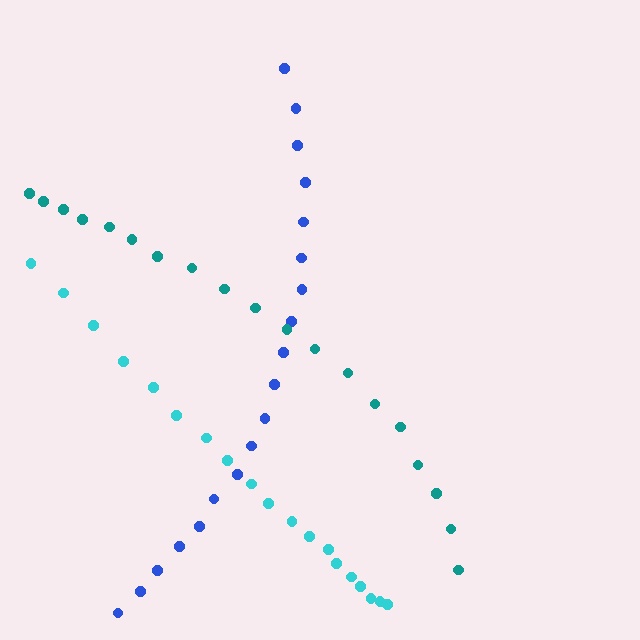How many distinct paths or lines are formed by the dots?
There are 3 distinct paths.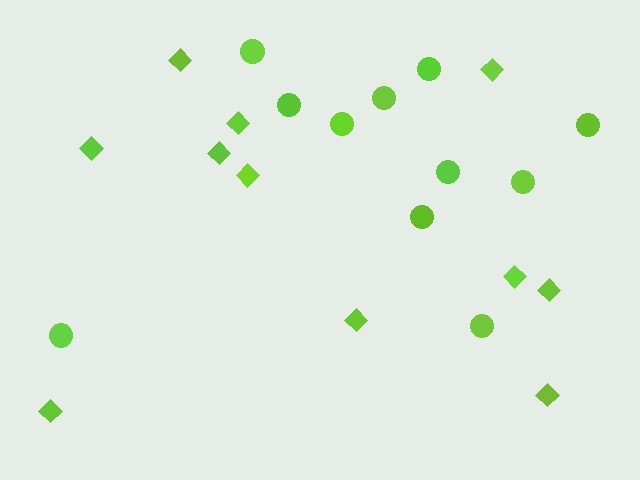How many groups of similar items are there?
There are 2 groups: one group of diamonds (11) and one group of circles (11).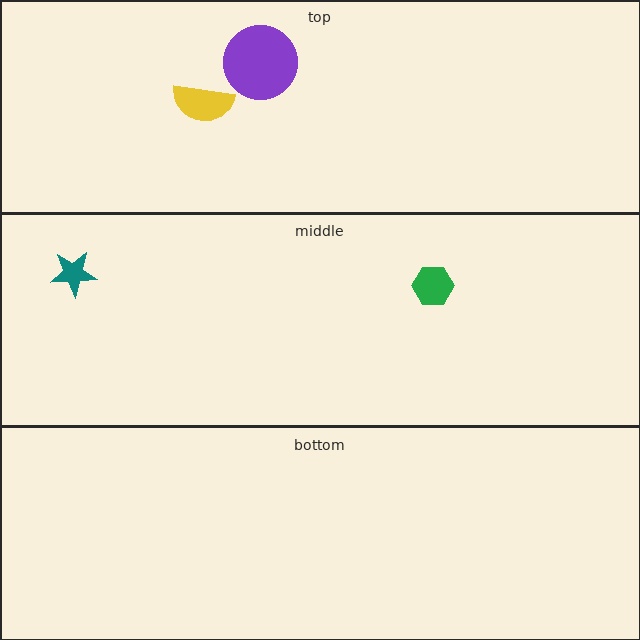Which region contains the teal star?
The middle region.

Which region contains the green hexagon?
The middle region.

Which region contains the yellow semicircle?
The top region.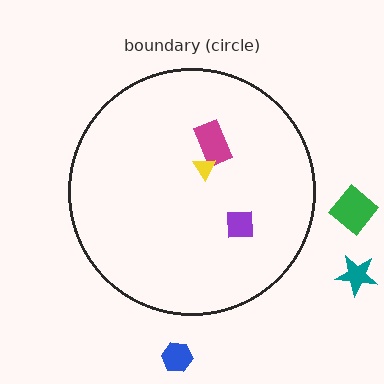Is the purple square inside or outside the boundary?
Inside.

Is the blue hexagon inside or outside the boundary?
Outside.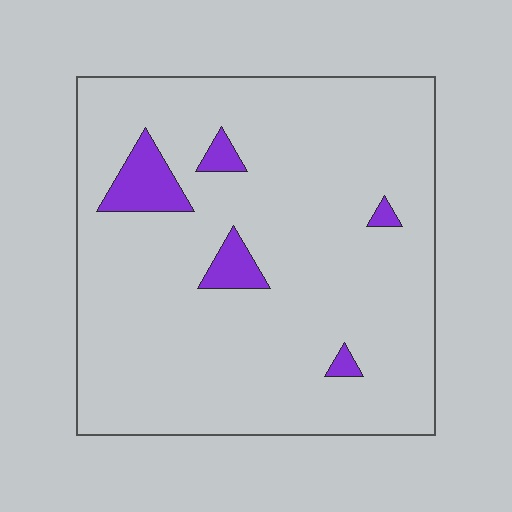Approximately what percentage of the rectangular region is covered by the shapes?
Approximately 5%.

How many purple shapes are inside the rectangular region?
5.